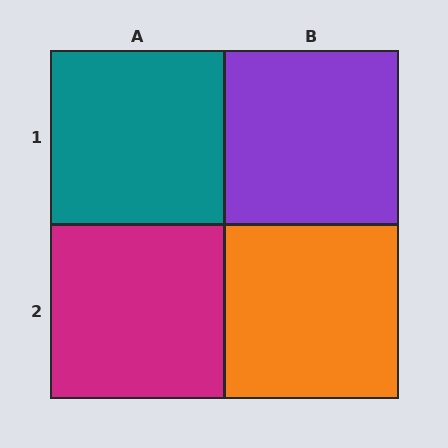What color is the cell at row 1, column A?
Teal.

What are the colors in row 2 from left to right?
Magenta, orange.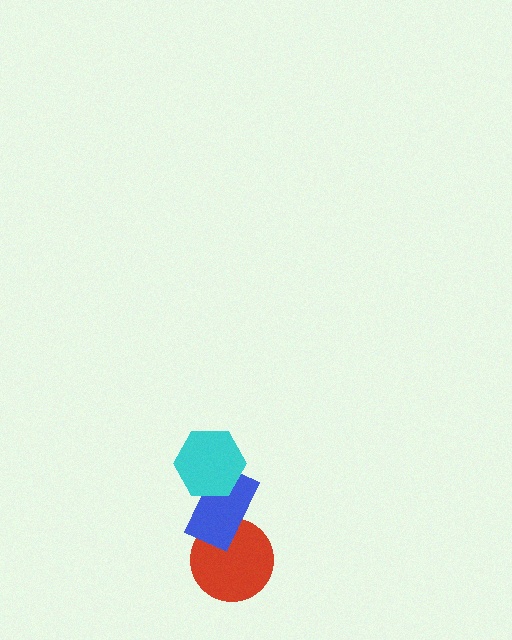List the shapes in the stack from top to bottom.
From top to bottom: the cyan hexagon, the blue rectangle, the red circle.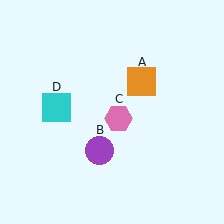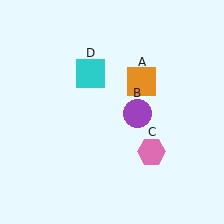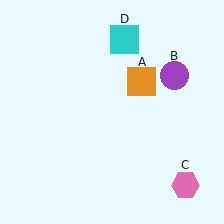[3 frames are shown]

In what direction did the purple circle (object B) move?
The purple circle (object B) moved up and to the right.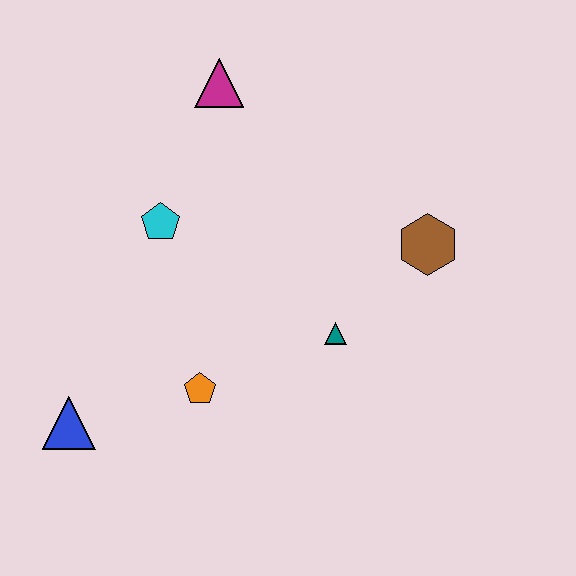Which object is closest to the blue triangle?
The orange pentagon is closest to the blue triangle.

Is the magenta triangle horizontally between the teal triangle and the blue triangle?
Yes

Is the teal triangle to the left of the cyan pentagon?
No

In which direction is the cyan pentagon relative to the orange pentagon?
The cyan pentagon is above the orange pentagon.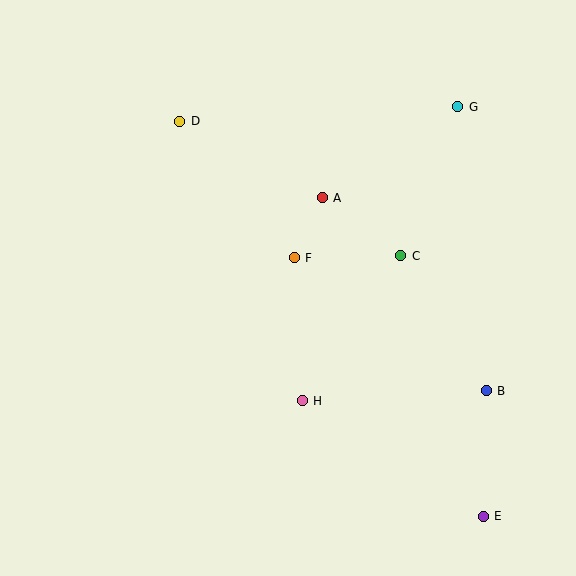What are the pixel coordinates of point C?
Point C is at (401, 256).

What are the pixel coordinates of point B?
Point B is at (486, 391).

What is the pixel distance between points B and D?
The distance between B and D is 408 pixels.